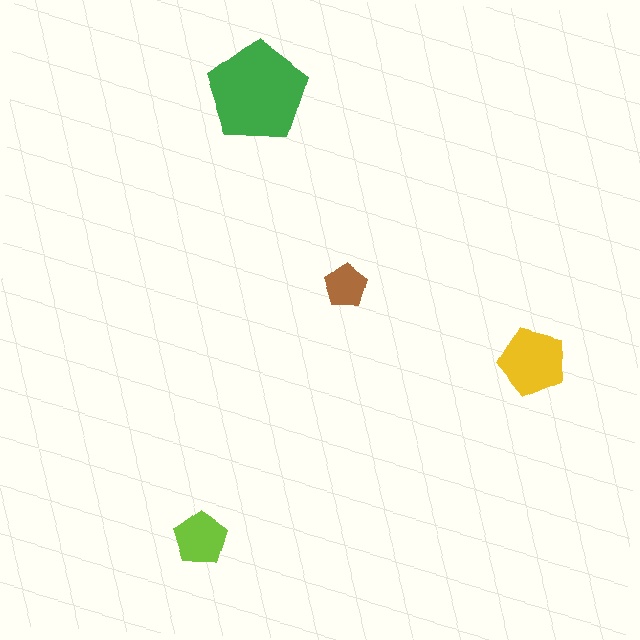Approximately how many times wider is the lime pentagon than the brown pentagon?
About 1.5 times wider.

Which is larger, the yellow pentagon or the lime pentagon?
The yellow one.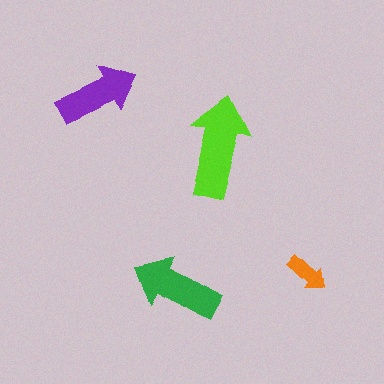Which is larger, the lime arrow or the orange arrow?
The lime one.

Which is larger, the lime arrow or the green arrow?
The lime one.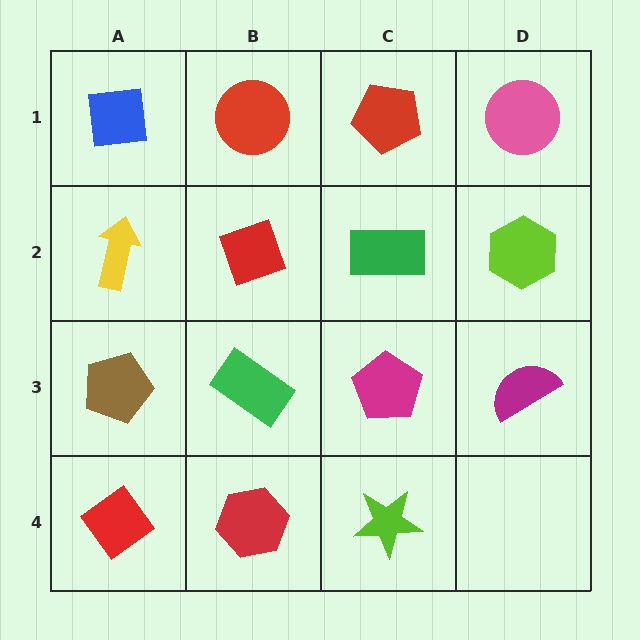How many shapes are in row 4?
3 shapes.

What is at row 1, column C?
A red pentagon.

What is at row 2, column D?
A lime hexagon.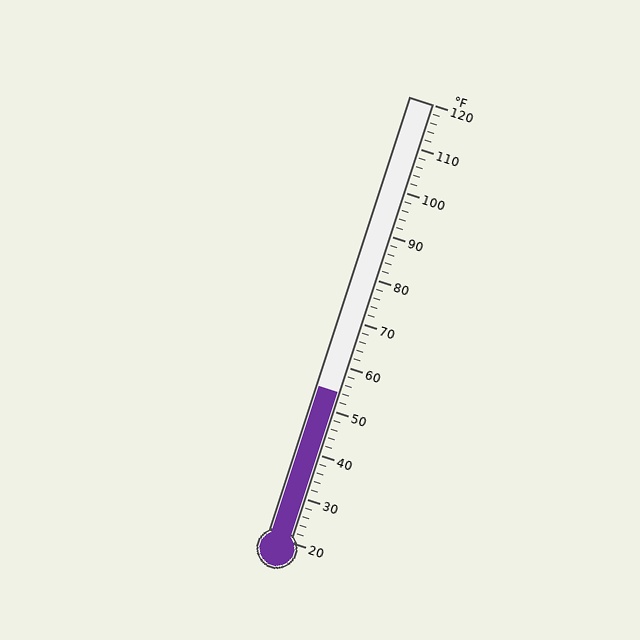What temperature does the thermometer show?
The thermometer shows approximately 54°F.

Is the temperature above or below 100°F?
The temperature is below 100°F.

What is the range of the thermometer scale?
The thermometer scale ranges from 20°F to 120°F.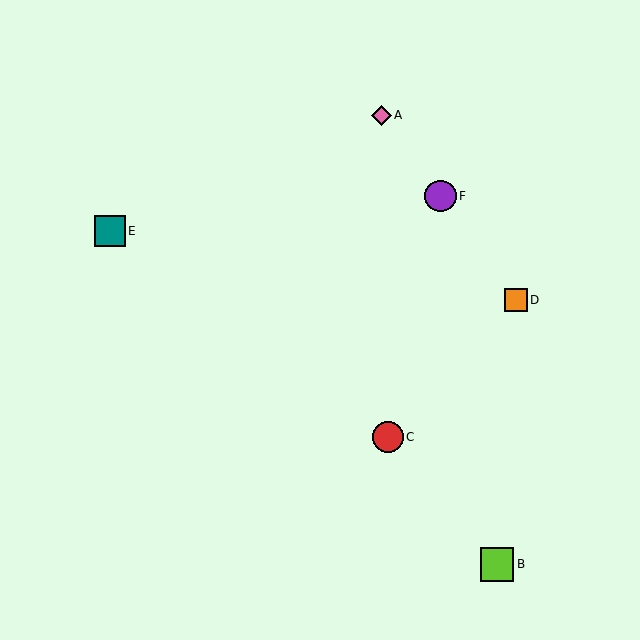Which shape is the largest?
The lime square (labeled B) is the largest.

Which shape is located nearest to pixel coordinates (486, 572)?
The lime square (labeled B) at (497, 564) is nearest to that location.